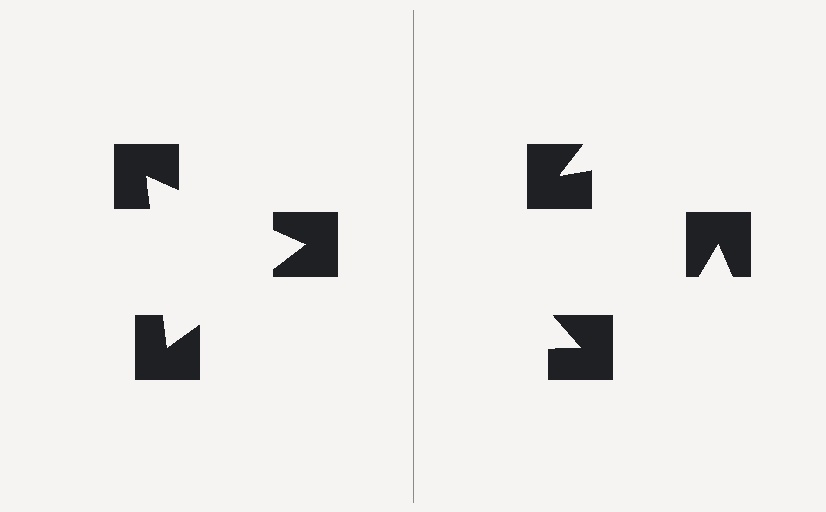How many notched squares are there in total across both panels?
6 — 3 on each side.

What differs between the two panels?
The notched squares are positioned identically on both sides; only the wedge orientations differ. On the left they align to a triangle; on the right they are misaligned.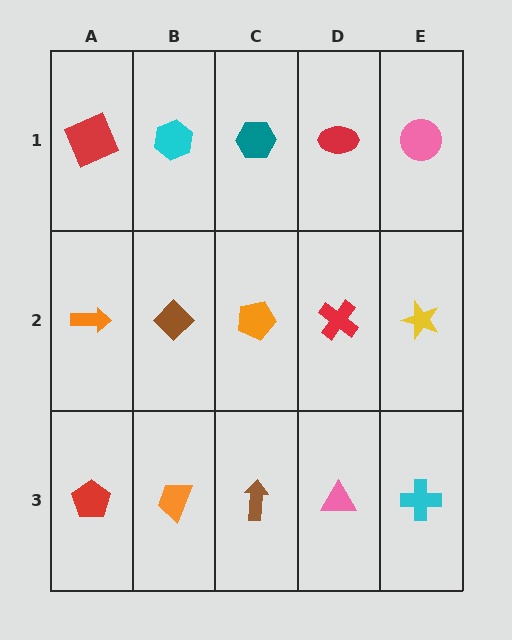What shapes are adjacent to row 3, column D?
A red cross (row 2, column D), a brown arrow (row 3, column C), a cyan cross (row 3, column E).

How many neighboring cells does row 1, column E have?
2.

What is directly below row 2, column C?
A brown arrow.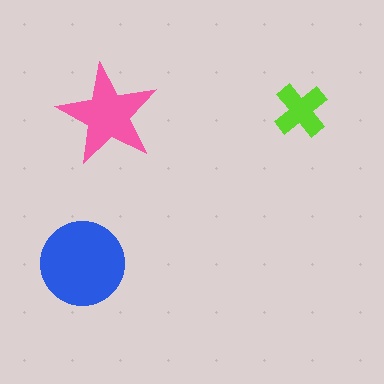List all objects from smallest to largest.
The lime cross, the pink star, the blue circle.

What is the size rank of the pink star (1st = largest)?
2nd.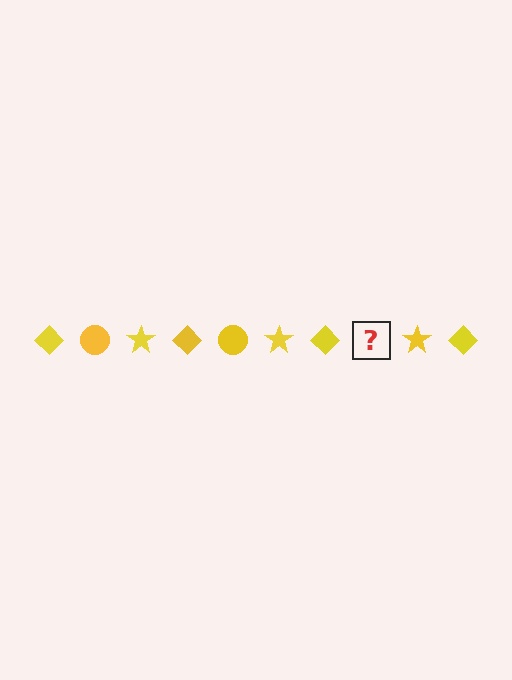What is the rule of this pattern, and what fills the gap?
The rule is that the pattern cycles through diamond, circle, star shapes in yellow. The gap should be filled with a yellow circle.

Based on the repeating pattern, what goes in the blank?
The blank should be a yellow circle.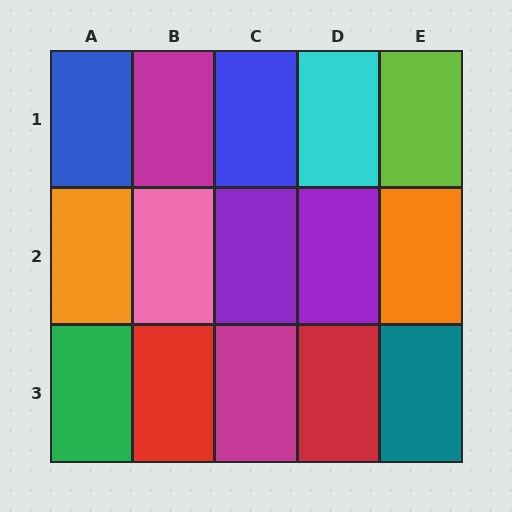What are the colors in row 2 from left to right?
Orange, pink, purple, purple, orange.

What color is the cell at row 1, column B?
Magenta.